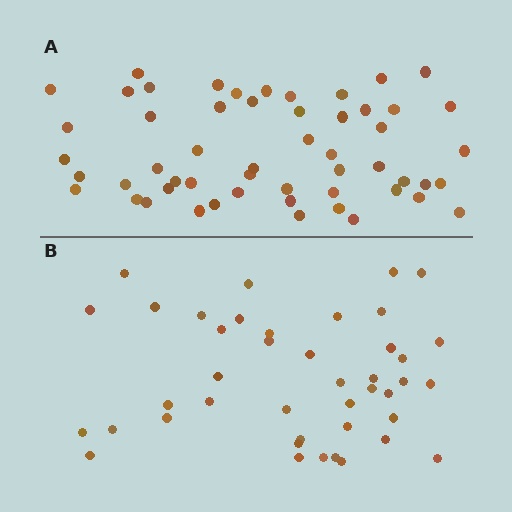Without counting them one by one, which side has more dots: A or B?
Region A (the top region) has more dots.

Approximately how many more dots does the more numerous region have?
Region A has roughly 12 or so more dots than region B.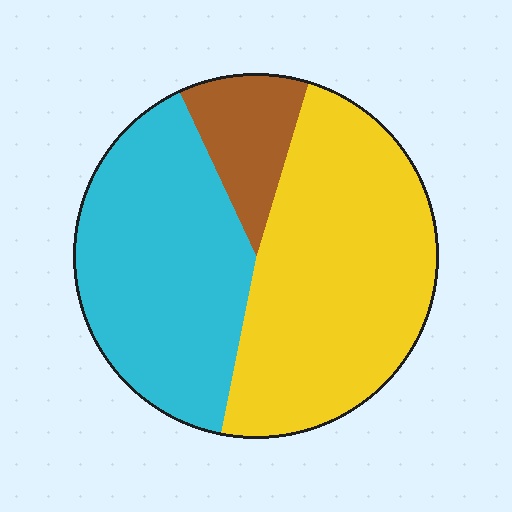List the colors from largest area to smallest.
From largest to smallest: yellow, cyan, brown.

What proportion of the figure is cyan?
Cyan takes up between a quarter and a half of the figure.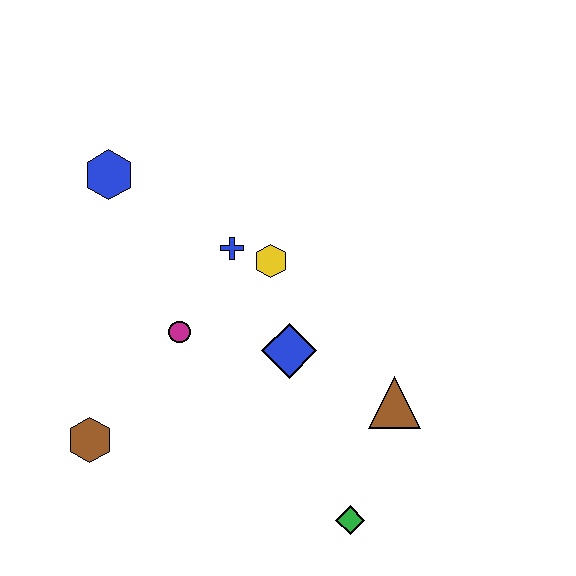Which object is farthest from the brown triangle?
The blue hexagon is farthest from the brown triangle.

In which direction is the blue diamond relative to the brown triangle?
The blue diamond is to the left of the brown triangle.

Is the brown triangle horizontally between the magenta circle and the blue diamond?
No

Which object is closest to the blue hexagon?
The blue cross is closest to the blue hexagon.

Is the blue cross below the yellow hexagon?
No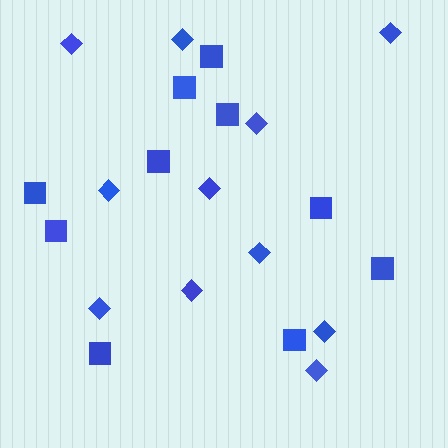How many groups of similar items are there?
There are 2 groups: one group of squares (10) and one group of diamonds (11).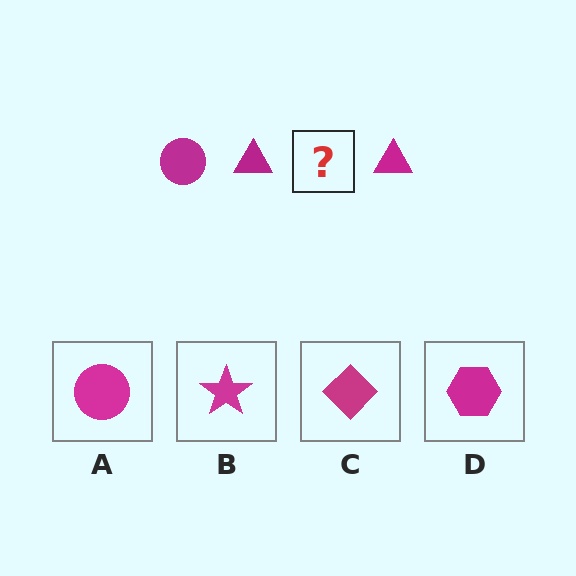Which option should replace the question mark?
Option A.